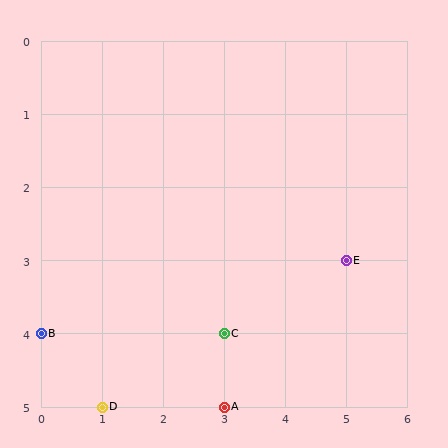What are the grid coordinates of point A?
Point A is at grid coordinates (3, 5).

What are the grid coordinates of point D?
Point D is at grid coordinates (1, 5).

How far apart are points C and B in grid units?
Points C and B are 3 columns apart.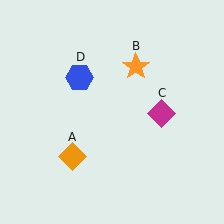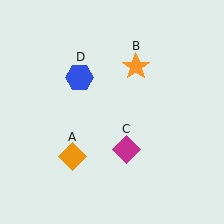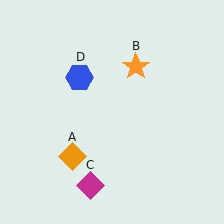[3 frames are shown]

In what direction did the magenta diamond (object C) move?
The magenta diamond (object C) moved down and to the left.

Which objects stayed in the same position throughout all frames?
Orange diamond (object A) and orange star (object B) and blue hexagon (object D) remained stationary.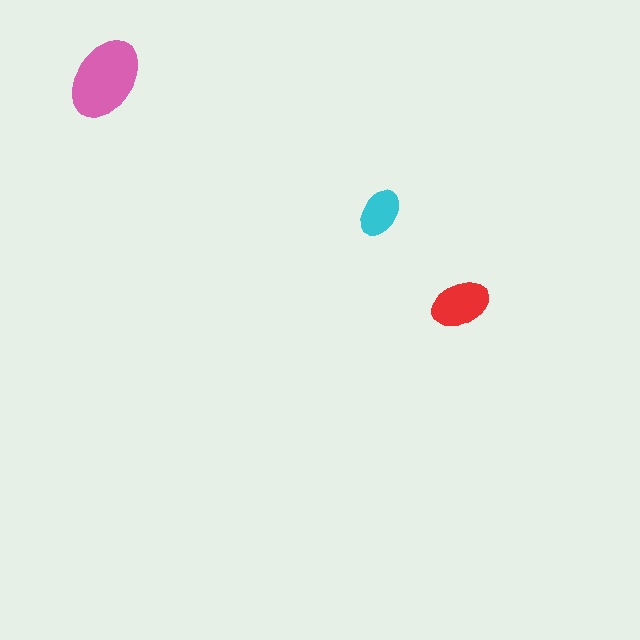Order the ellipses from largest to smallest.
the pink one, the red one, the cyan one.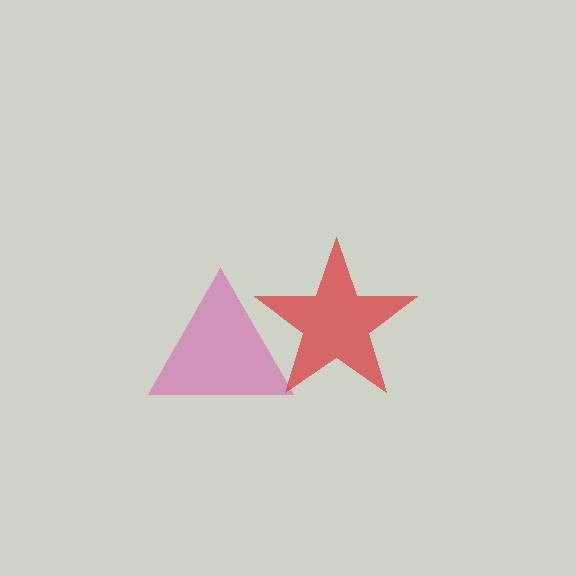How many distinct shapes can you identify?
There are 2 distinct shapes: a magenta triangle, a red star.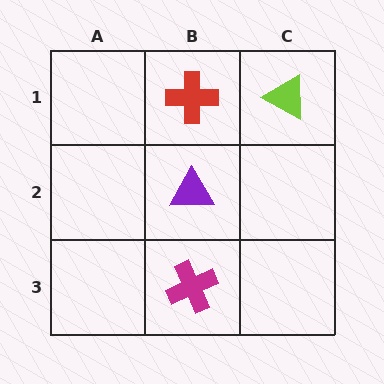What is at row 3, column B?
A magenta cross.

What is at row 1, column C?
A lime triangle.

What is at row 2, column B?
A purple triangle.